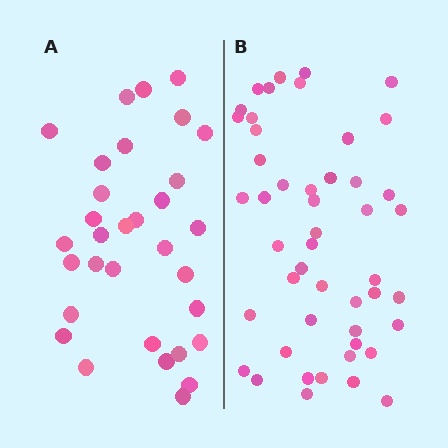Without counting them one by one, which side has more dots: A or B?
Region B (the right region) has more dots.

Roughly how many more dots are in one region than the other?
Region B has approximately 15 more dots than region A.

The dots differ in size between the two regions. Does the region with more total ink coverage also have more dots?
No. Region A has more total ink coverage because its dots are larger, but region B actually contains more individual dots. Total area can be misleading — the number of items is what matters here.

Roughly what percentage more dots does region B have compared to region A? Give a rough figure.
About 50% more.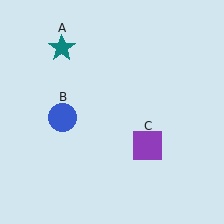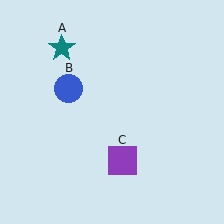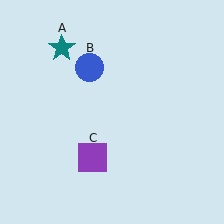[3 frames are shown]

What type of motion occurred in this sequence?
The blue circle (object B), purple square (object C) rotated clockwise around the center of the scene.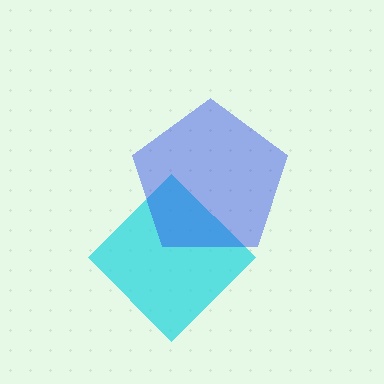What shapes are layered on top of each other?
The layered shapes are: a cyan diamond, a blue pentagon.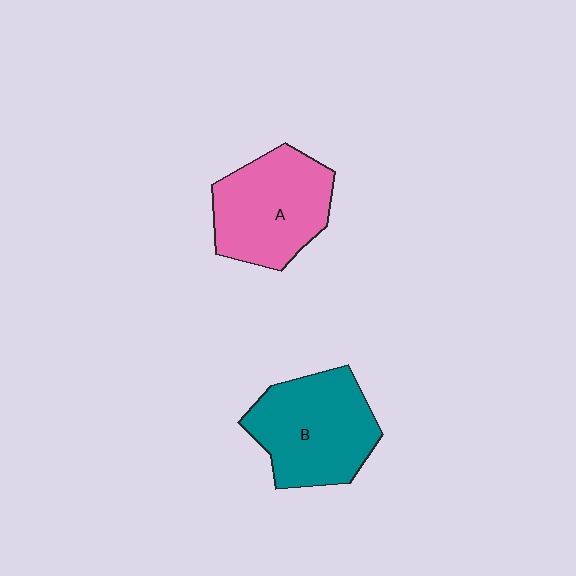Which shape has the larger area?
Shape B (teal).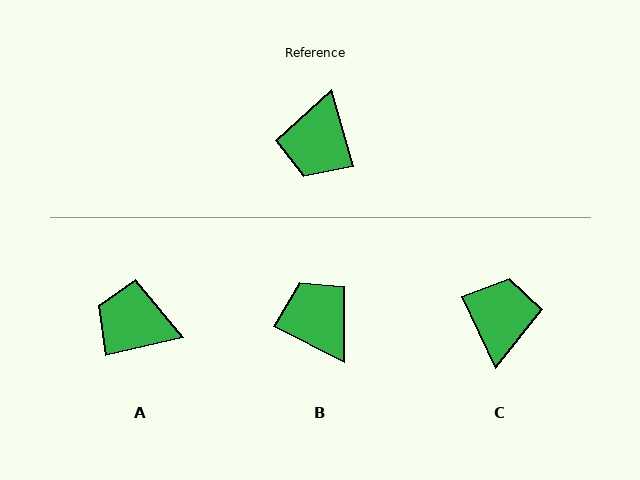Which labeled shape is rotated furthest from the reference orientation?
C, about 171 degrees away.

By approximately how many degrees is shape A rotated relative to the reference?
Approximately 93 degrees clockwise.